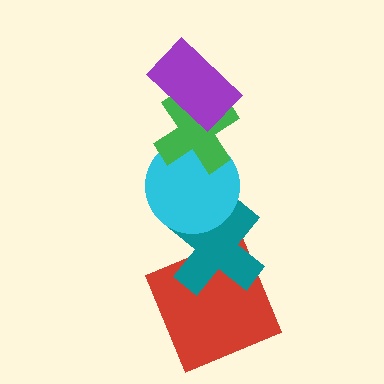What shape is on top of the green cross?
The purple rectangle is on top of the green cross.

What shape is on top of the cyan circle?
The green cross is on top of the cyan circle.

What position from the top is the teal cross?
The teal cross is 4th from the top.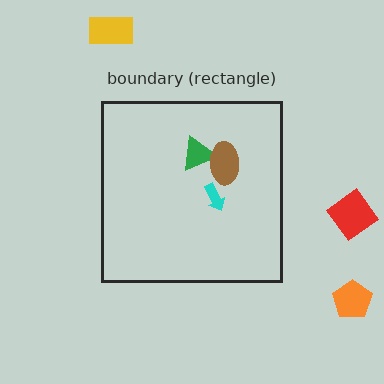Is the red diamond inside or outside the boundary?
Outside.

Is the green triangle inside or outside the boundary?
Inside.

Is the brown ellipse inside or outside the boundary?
Inside.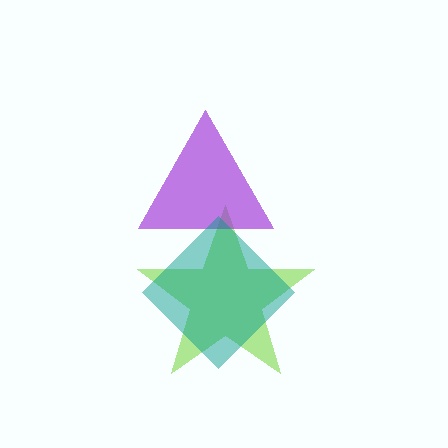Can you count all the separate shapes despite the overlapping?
Yes, there are 3 separate shapes.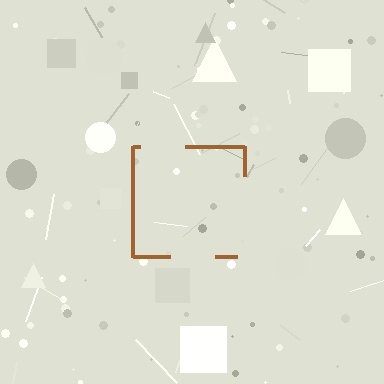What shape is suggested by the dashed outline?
The dashed outline suggests a square.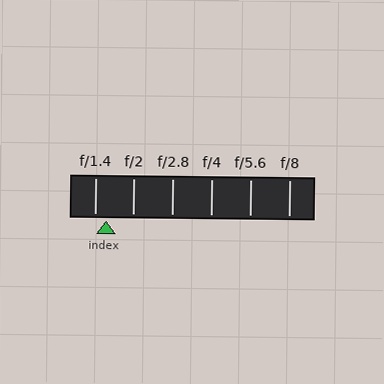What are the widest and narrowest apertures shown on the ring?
The widest aperture shown is f/1.4 and the narrowest is f/8.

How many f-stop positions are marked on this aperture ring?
There are 6 f-stop positions marked.